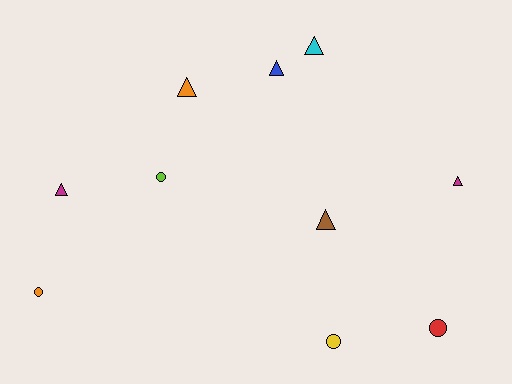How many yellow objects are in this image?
There is 1 yellow object.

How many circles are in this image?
There are 4 circles.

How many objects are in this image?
There are 10 objects.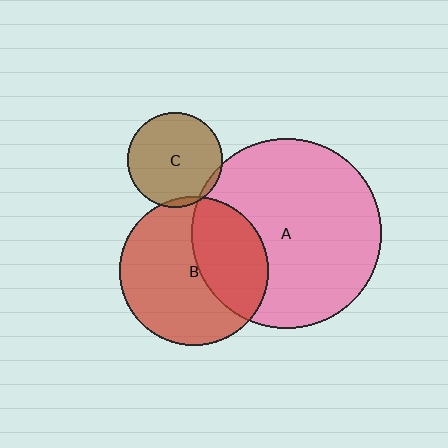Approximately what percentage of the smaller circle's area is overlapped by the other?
Approximately 40%.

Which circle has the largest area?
Circle A (pink).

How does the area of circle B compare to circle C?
Approximately 2.5 times.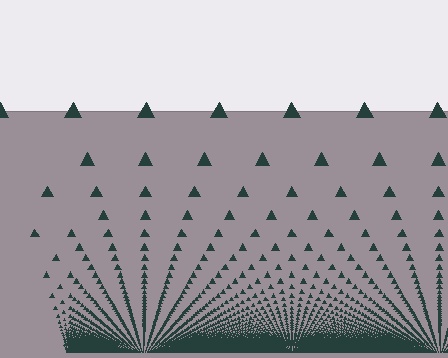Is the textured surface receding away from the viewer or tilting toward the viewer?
The surface appears to tilt toward the viewer. Texture elements get larger and sparser toward the top.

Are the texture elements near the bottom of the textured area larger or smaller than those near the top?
Smaller. The gradient is inverted — elements near the bottom are smaller and denser.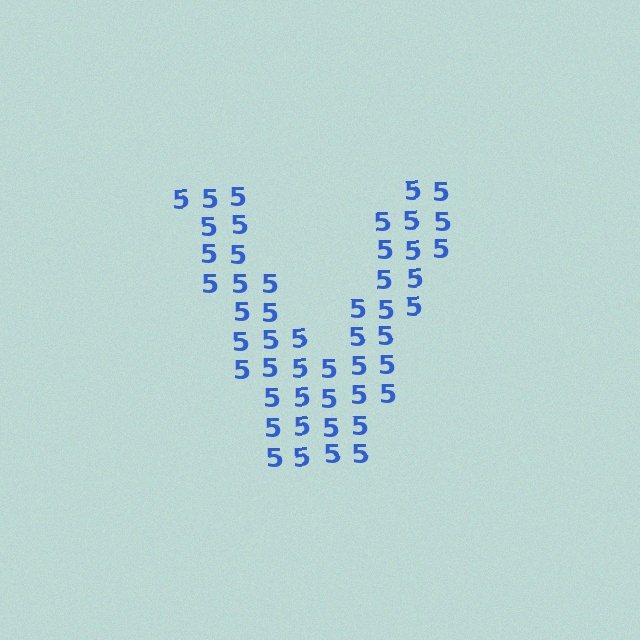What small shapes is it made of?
It is made of small digit 5's.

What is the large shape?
The large shape is the letter V.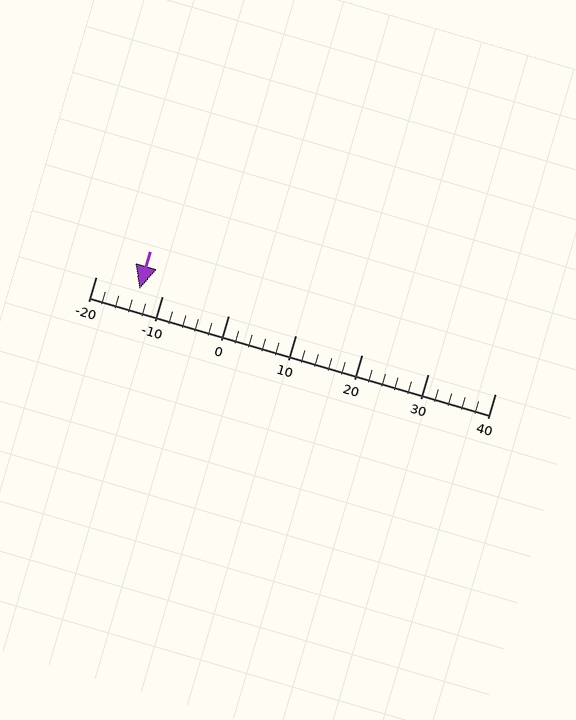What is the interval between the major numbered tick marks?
The major tick marks are spaced 10 units apart.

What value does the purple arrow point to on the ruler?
The purple arrow points to approximately -14.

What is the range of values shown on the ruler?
The ruler shows values from -20 to 40.